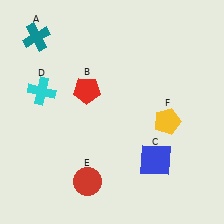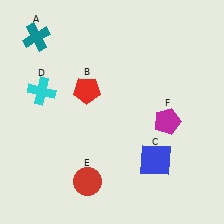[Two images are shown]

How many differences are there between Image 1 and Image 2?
There is 1 difference between the two images.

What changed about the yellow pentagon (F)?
In Image 1, F is yellow. In Image 2, it changed to magenta.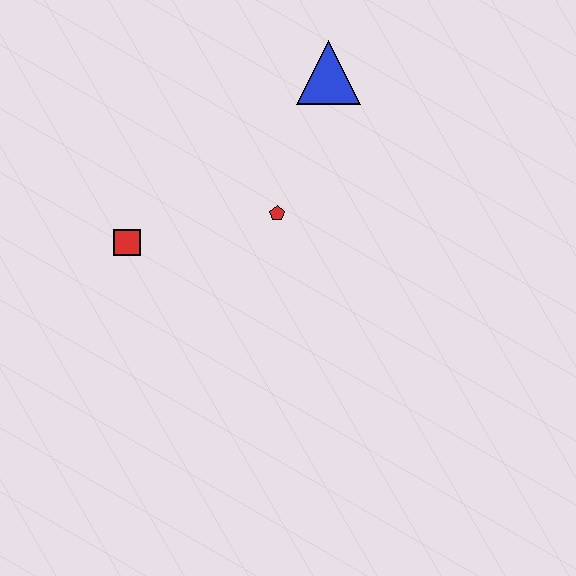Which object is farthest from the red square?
The blue triangle is farthest from the red square.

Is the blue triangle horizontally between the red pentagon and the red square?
No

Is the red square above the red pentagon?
No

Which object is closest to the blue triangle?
The red pentagon is closest to the blue triangle.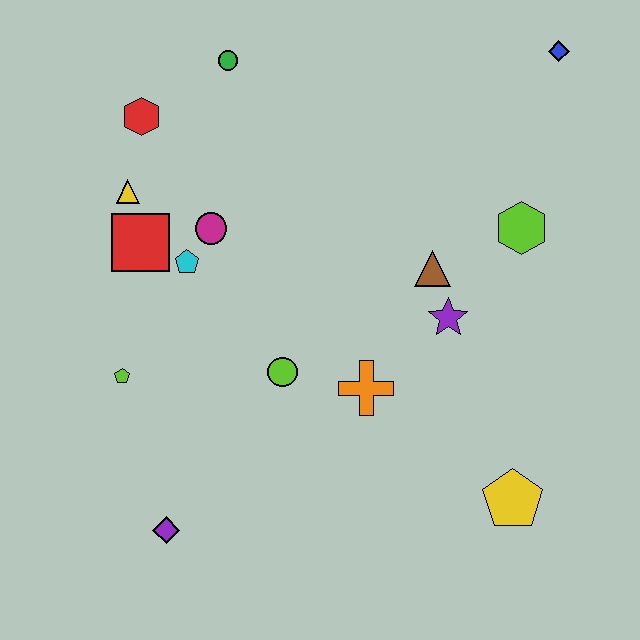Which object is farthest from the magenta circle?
The yellow pentagon is farthest from the magenta circle.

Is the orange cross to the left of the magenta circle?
No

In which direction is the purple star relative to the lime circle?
The purple star is to the right of the lime circle.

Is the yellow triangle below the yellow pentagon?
No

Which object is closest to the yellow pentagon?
The orange cross is closest to the yellow pentagon.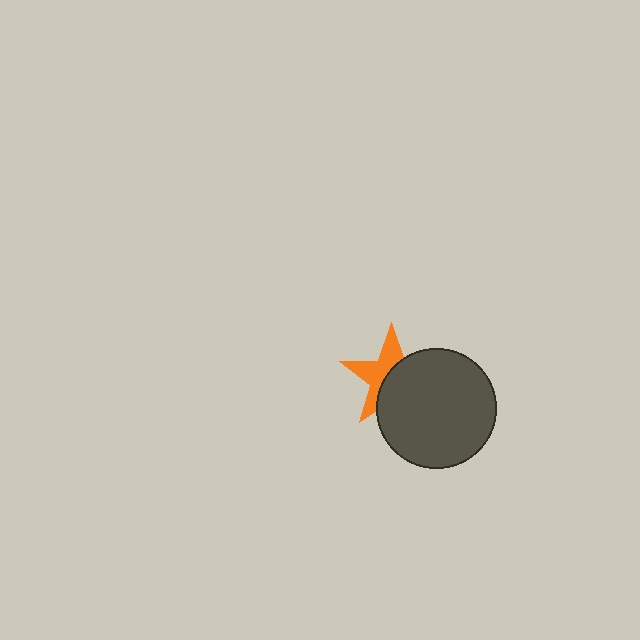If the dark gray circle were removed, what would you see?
You would see the complete orange star.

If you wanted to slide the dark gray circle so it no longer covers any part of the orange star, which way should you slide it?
Slide it toward the lower-right — that is the most direct way to separate the two shapes.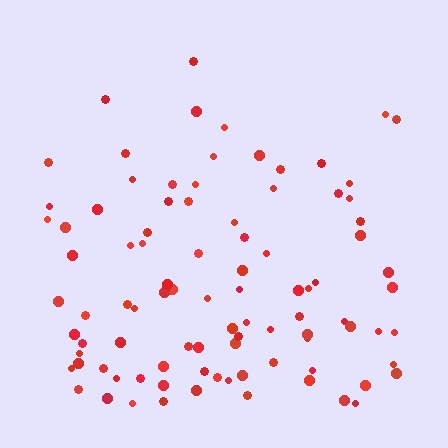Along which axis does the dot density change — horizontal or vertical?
Vertical.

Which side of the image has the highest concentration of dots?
The bottom.